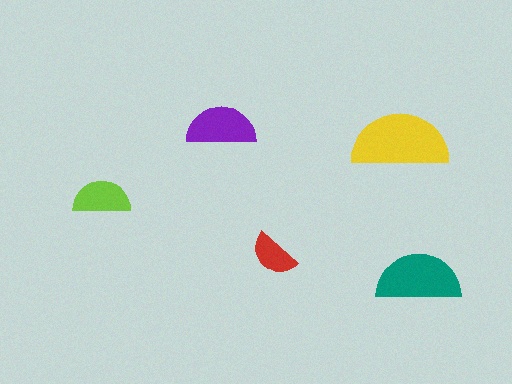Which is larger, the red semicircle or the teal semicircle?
The teal one.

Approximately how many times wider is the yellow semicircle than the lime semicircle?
About 1.5 times wider.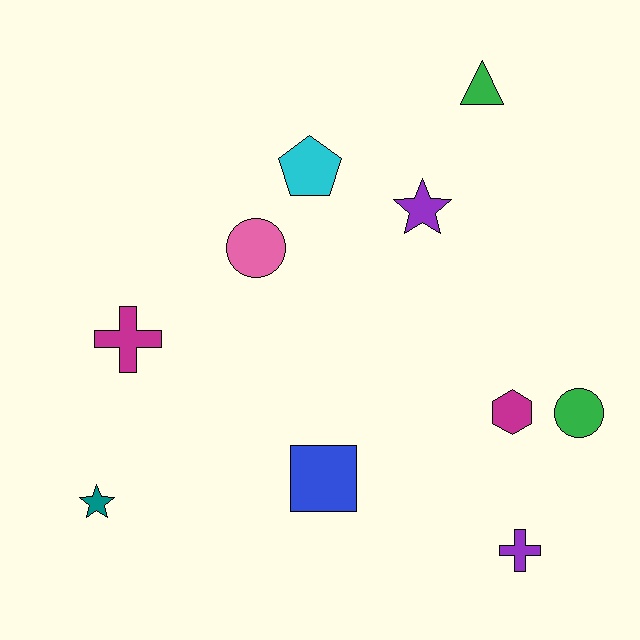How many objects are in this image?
There are 10 objects.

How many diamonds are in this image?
There are no diamonds.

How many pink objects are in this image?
There is 1 pink object.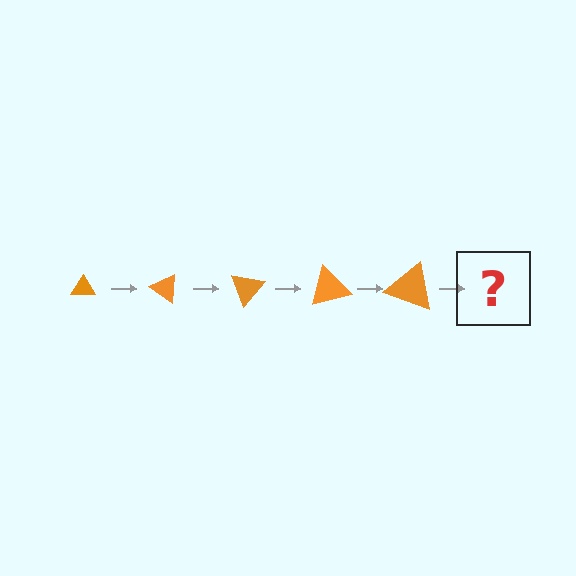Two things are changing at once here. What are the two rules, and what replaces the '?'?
The two rules are that the triangle grows larger each step and it rotates 35 degrees each step. The '?' should be a triangle, larger than the previous one and rotated 175 degrees from the start.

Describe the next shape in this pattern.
It should be a triangle, larger than the previous one and rotated 175 degrees from the start.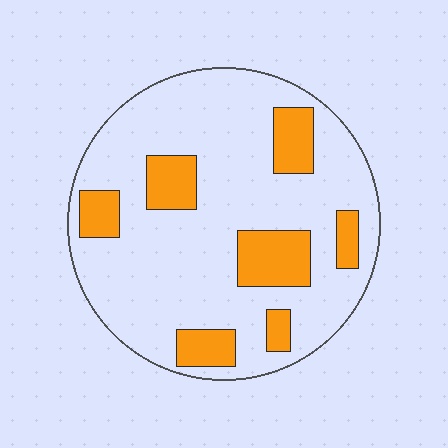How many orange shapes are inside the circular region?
7.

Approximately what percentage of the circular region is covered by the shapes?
Approximately 20%.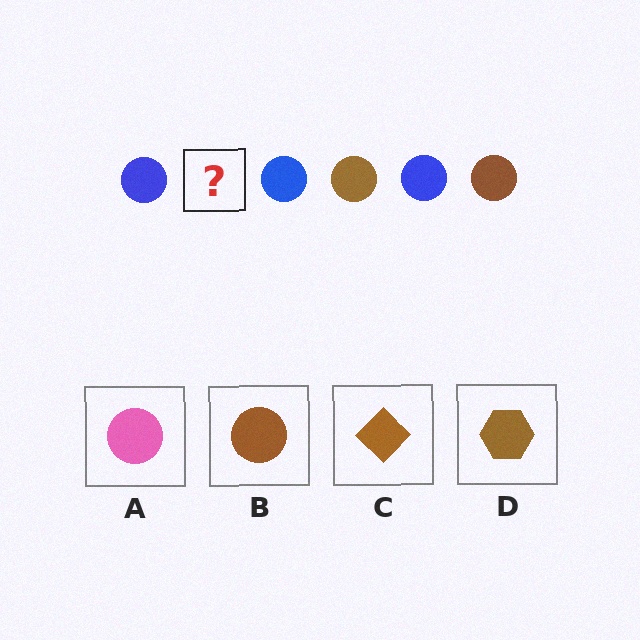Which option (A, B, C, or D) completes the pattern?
B.